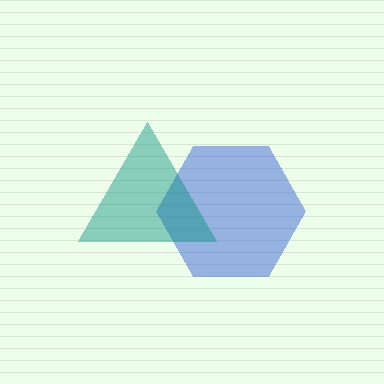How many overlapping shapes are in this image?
There are 2 overlapping shapes in the image.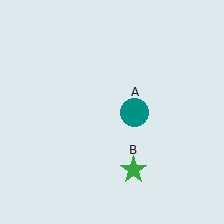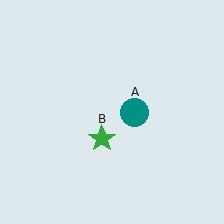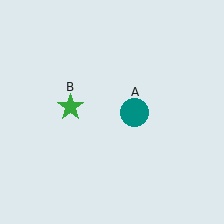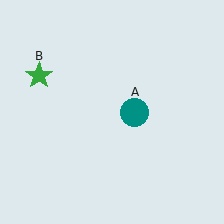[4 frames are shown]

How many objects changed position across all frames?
1 object changed position: green star (object B).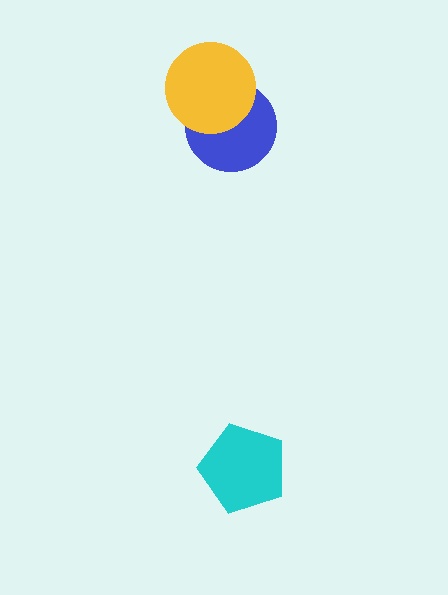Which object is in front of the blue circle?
The yellow circle is in front of the blue circle.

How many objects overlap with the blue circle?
1 object overlaps with the blue circle.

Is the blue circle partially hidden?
Yes, it is partially covered by another shape.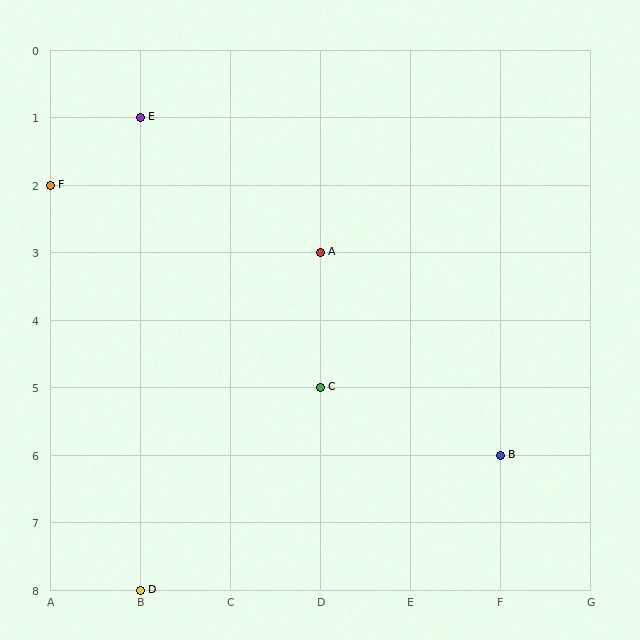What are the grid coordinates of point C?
Point C is at grid coordinates (D, 5).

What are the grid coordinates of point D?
Point D is at grid coordinates (B, 8).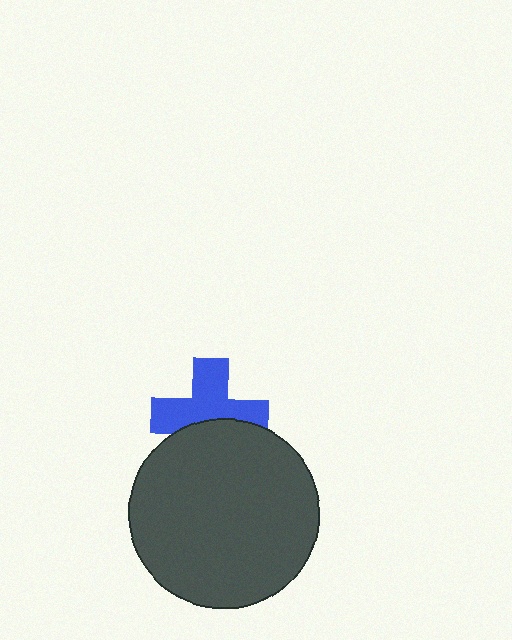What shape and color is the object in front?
The object in front is a dark gray circle.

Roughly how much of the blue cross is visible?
About half of it is visible (roughly 63%).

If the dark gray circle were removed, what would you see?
You would see the complete blue cross.